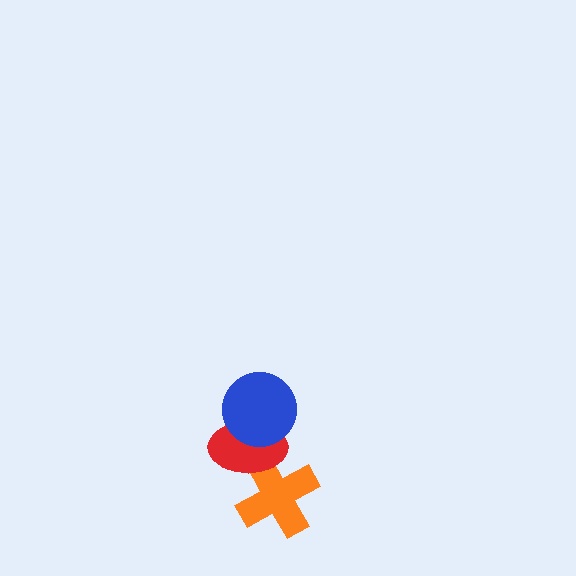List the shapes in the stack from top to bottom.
From top to bottom: the blue circle, the red ellipse, the orange cross.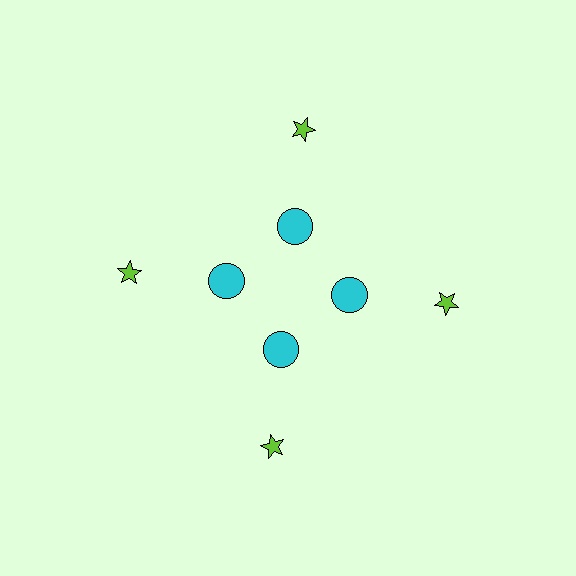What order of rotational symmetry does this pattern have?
This pattern has 4-fold rotational symmetry.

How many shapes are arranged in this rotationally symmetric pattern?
There are 8 shapes, arranged in 4 groups of 2.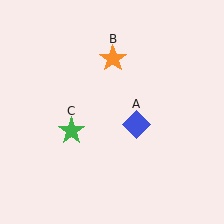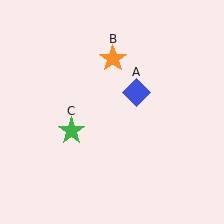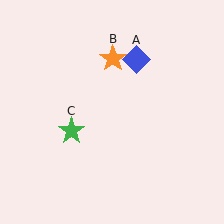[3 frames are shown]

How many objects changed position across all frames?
1 object changed position: blue diamond (object A).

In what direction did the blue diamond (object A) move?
The blue diamond (object A) moved up.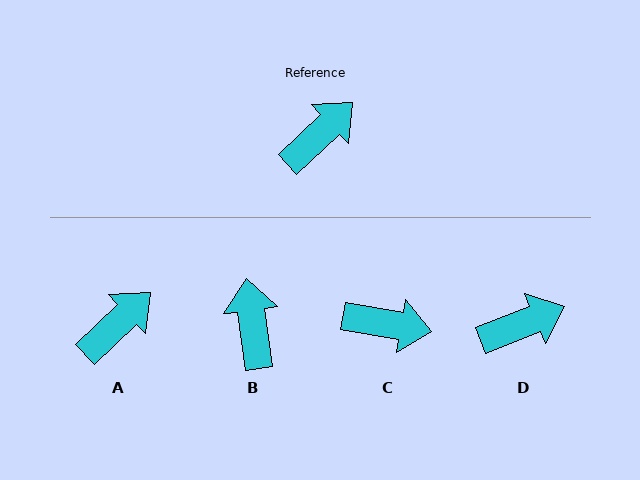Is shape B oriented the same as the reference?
No, it is off by about 54 degrees.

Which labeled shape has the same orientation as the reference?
A.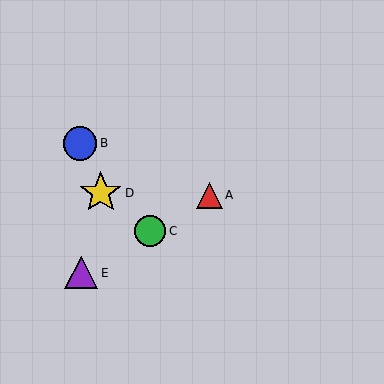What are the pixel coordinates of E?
Object E is at (81, 273).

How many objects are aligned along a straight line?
3 objects (A, C, E) are aligned along a straight line.